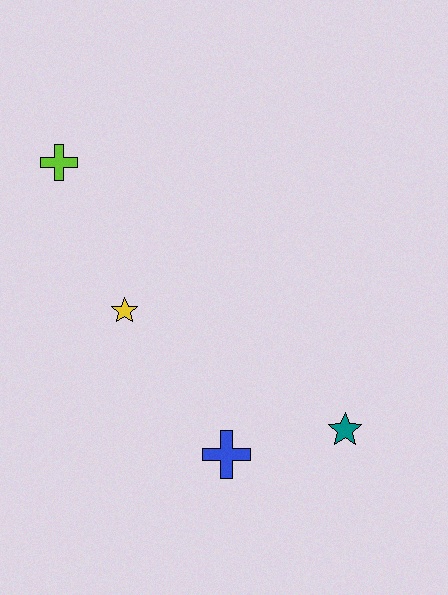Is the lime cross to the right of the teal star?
No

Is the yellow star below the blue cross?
No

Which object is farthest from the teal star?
The lime cross is farthest from the teal star.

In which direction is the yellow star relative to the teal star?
The yellow star is to the left of the teal star.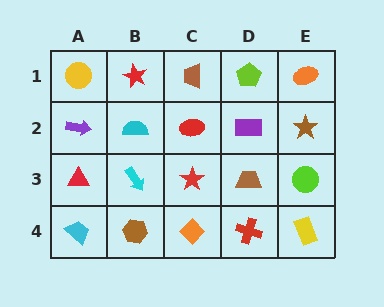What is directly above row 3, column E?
A brown star.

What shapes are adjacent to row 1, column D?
A purple rectangle (row 2, column D), a brown trapezoid (row 1, column C), an orange ellipse (row 1, column E).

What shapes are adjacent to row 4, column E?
A lime circle (row 3, column E), a red cross (row 4, column D).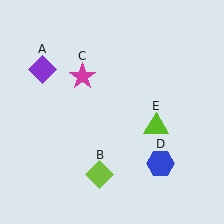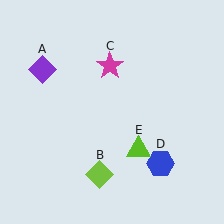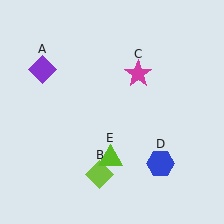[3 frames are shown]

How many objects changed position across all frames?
2 objects changed position: magenta star (object C), lime triangle (object E).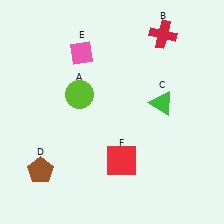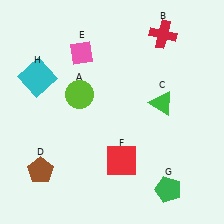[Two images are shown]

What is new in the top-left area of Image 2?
A cyan square (H) was added in the top-left area of Image 2.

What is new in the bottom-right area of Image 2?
A green pentagon (G) was added in the bottom-right area of Image 2.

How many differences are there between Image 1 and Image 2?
There are 2 differences between the two images.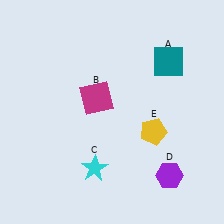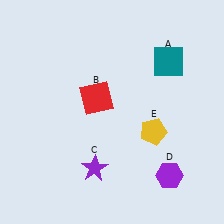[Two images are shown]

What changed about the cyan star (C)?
In Image 1, C is cyan. In Image 2, it changed to purple.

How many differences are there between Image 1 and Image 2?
There are 2 differences between the two images.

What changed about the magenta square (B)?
In Image 1, B is magenta. In Image 2, it changed to red.